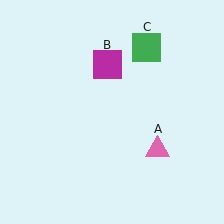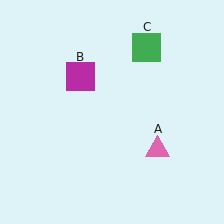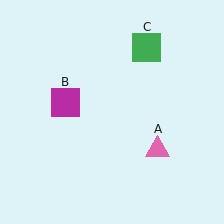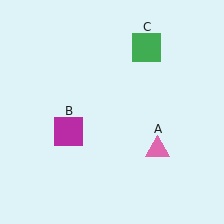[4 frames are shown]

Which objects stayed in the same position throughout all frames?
Pink triangle (object A) and green square (object C) remained stationary.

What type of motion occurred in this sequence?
The magenta square (object B) rotated counterclockwise around the center of the scene.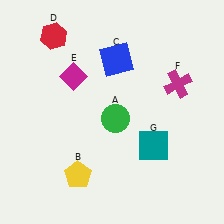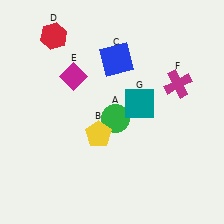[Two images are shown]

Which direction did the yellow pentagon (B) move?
The yellow pentagon (B) moved up.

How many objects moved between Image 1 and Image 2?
2 objects moved between the two images.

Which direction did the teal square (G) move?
The teal square (G) moved up.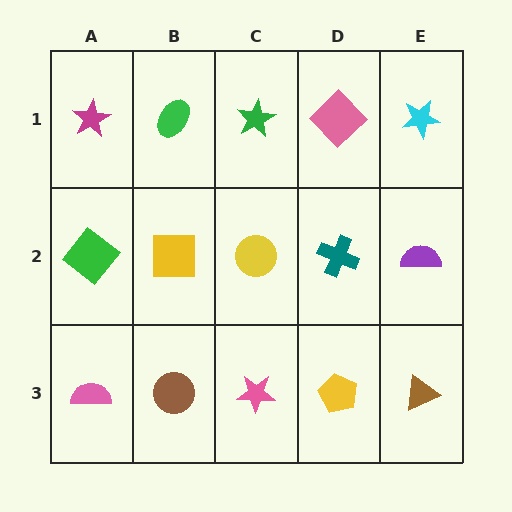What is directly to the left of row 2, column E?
A teal cross.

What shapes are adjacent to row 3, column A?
A green diamond (row 2, column A), a brown circle (row 3, column B).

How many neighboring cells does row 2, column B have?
4.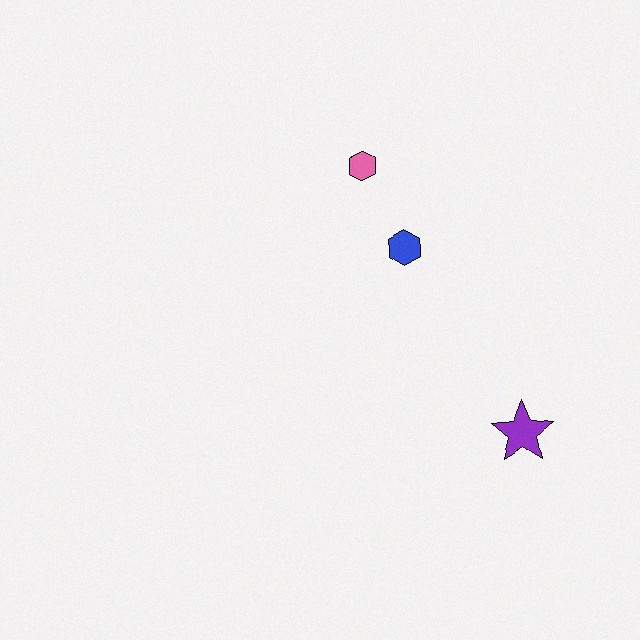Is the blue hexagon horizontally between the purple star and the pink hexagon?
Yes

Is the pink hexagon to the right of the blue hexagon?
No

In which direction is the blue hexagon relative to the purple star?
The blue hexagon is above the purple star.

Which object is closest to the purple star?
The blue hexagon is closest to the purple star.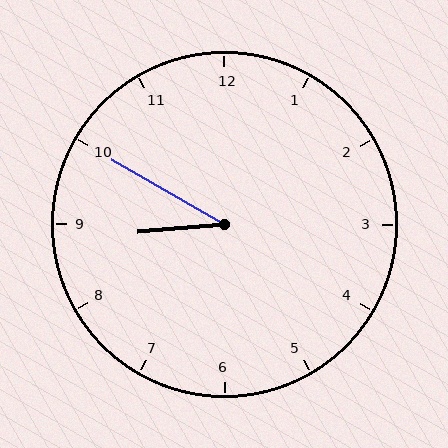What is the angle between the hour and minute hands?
Approximately 35 degrees.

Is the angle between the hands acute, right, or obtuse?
It is acute.